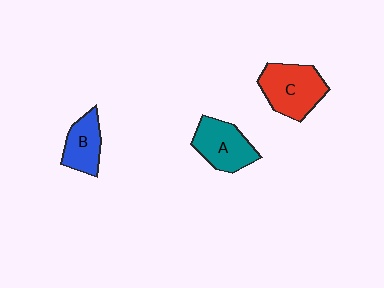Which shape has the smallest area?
Shape B (blue).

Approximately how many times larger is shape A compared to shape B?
Approximately 1.3 times.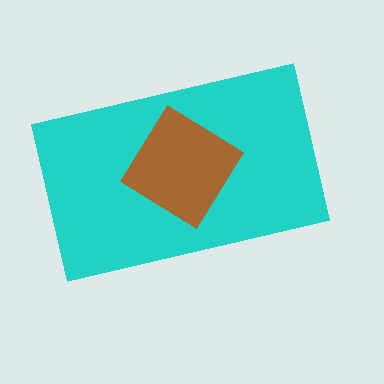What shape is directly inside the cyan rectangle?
The brown diamond.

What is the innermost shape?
The brown diamond.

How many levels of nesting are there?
2.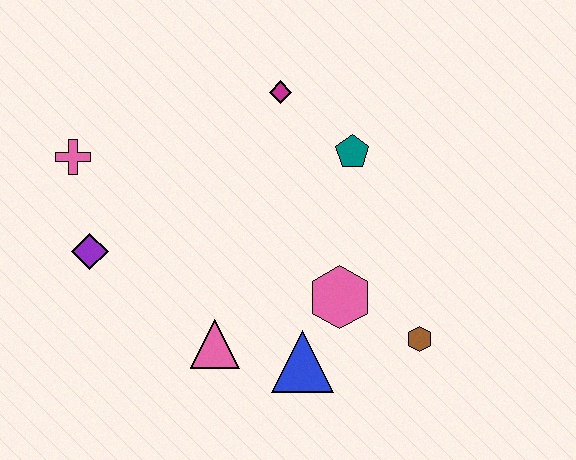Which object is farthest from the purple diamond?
The brown hexagon is farthest from the purple diamond.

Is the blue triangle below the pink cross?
Yes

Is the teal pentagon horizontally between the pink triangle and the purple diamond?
No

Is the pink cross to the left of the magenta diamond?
Yes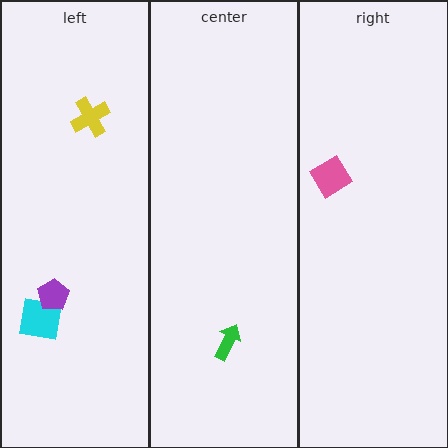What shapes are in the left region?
The yellow cross, the cyan square, the purple pentagon.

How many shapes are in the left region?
3.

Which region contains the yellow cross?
The left region.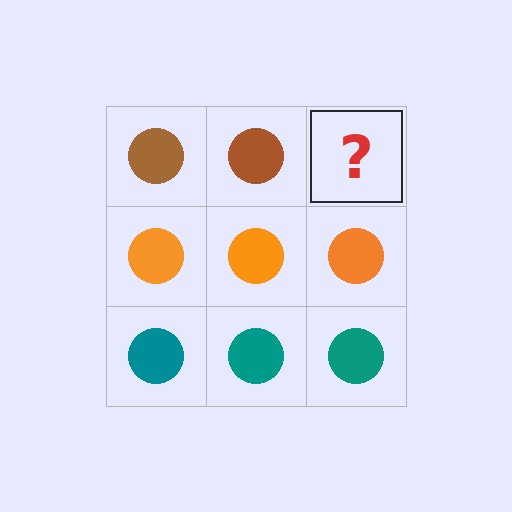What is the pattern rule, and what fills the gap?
The rule is that each row has a consistent color. The gap should be filled with a brown circle.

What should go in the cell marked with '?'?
The missing cell should contain a brown circle.